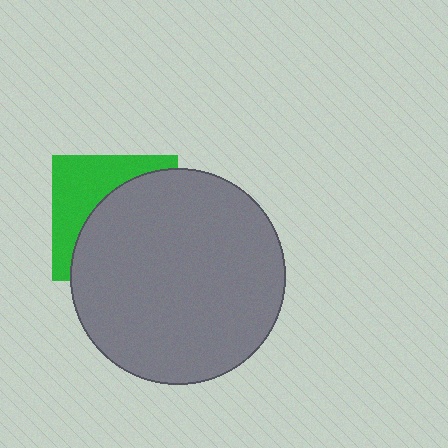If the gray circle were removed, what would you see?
You would see the complete green square.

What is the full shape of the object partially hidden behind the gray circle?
The partially hidden object is a green square.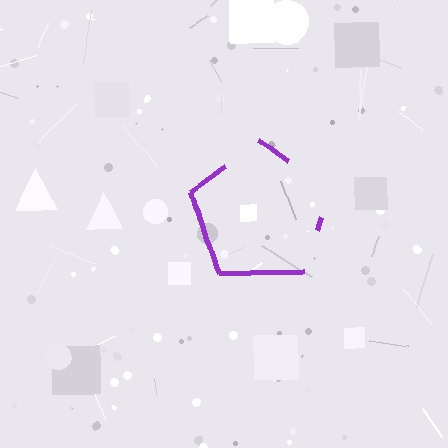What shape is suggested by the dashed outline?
The dashed outline suggests a pentagon.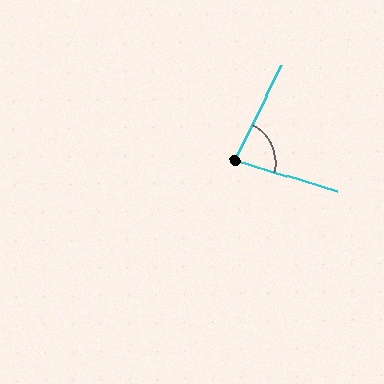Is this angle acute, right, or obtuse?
It is acute.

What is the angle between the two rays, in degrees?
Approximately 81 degrees.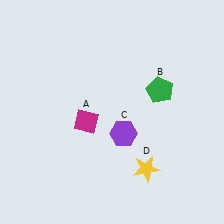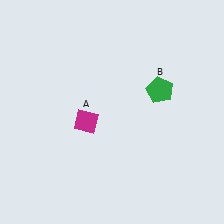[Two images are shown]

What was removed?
The yellow star (D), the purple hexagon (C) were removed in Image 2.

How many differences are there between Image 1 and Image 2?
There are 2 differences between the two images.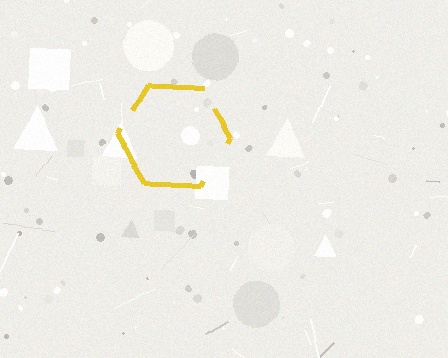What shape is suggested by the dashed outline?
The dashed outline suggests a hexagon.